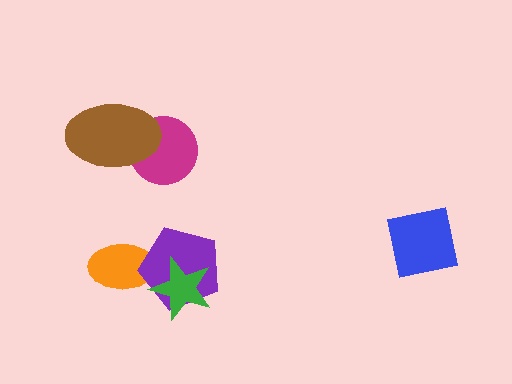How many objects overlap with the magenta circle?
1 object overlaps with the magenta circle.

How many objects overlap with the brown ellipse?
1 object overlaps with the brown ellipse.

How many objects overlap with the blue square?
0 objects overlap with the blue square.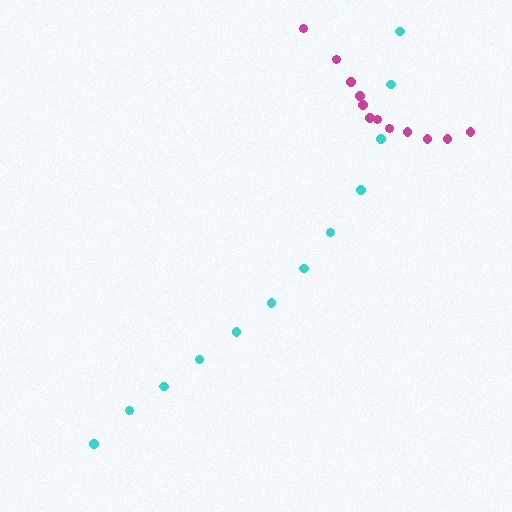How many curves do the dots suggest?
There are 2 distinct paths.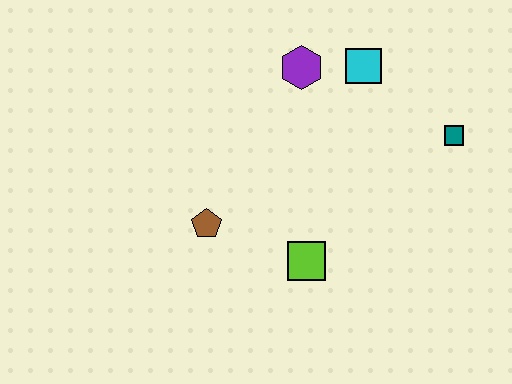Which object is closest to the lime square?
The brown pentagon is closest to the lime square.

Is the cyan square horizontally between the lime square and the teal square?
Yes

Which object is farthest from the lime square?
The cyan square is farthest from the lime square.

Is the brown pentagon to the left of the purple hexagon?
Yes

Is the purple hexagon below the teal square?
No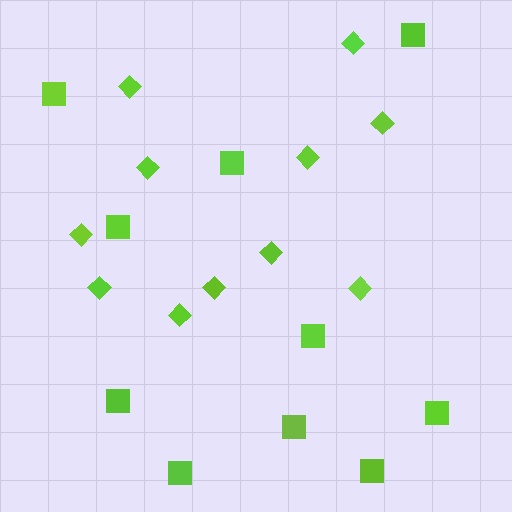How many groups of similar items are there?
There are 2 groups: one group of squares (10) and one group of diamonds (11).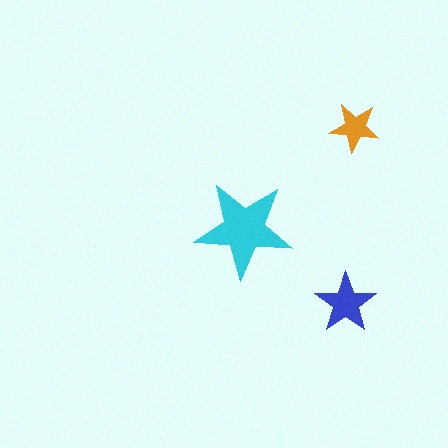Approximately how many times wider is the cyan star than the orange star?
About 2 times wider.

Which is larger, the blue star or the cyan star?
The cyan one.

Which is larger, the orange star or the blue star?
The blue one.